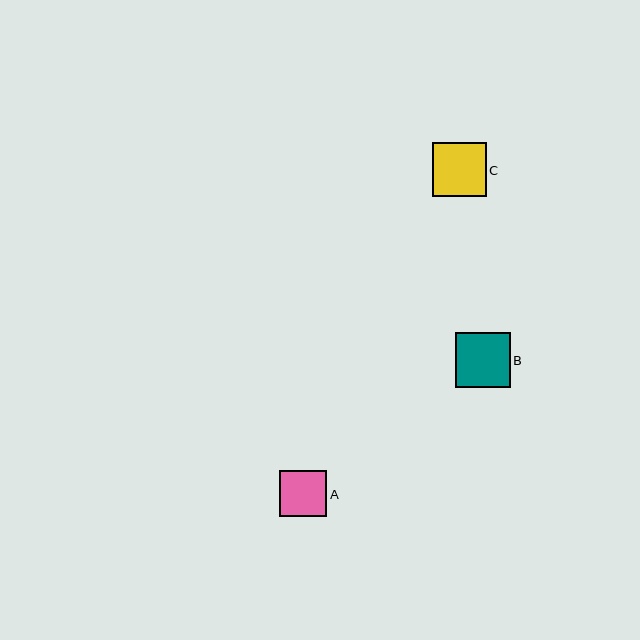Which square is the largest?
Square B is the largest with a size of approximately 55 pixels.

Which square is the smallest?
Square A is the smallest with a size of approximately 47 pixels.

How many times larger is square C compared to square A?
Square C is approximately 1.1 times the size of square A.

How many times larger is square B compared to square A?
Square B is approximately 1.2 times the size of square A.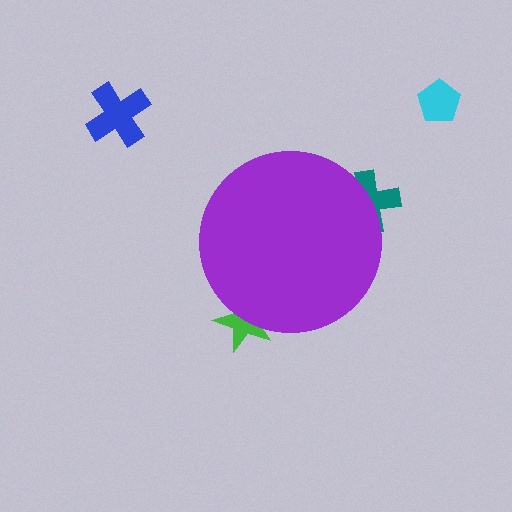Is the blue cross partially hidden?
No, the blue cross is fully visible.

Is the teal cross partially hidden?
Yes, the teal cross is partially hidden behind the purple circle.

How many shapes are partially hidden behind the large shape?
2 shapes are partially hidden.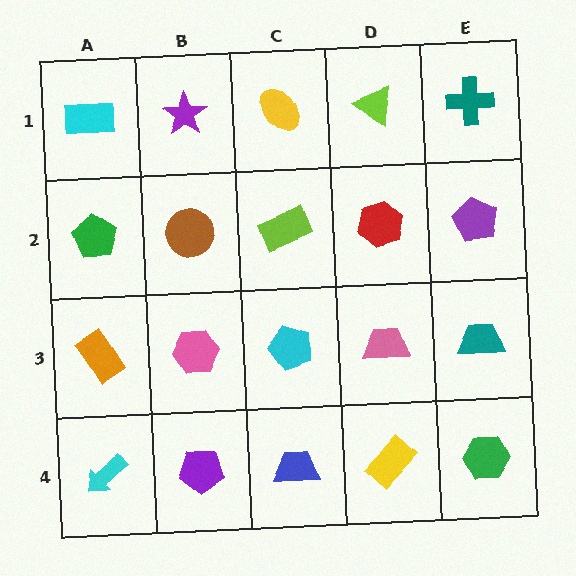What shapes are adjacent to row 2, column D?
A lime triangle (row 1, column D), a pink trapezoid (row 3, column D), a lime rectangle (row 2, column C), a purple pentagon (row 2, column E).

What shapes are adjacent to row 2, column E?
A teal cross (row 1, column E), a teal trapezoid (row 3, column E), a red hexagon (row 2, column D).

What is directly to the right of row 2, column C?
A red hexagon.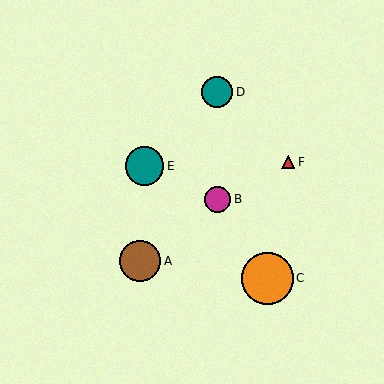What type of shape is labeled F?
Shape F is a red triangle.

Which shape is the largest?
The orange circle (labeled C) is the largest.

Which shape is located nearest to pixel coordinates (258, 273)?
The orange circle (labeled C) at (268, 278) is nearest to that location.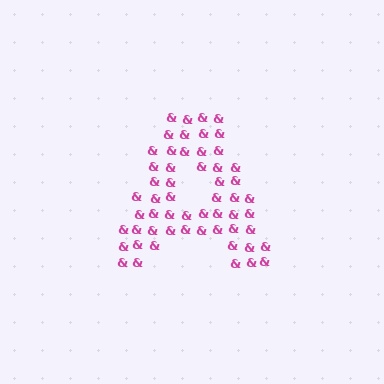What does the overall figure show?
The overall figure shows the letter A.